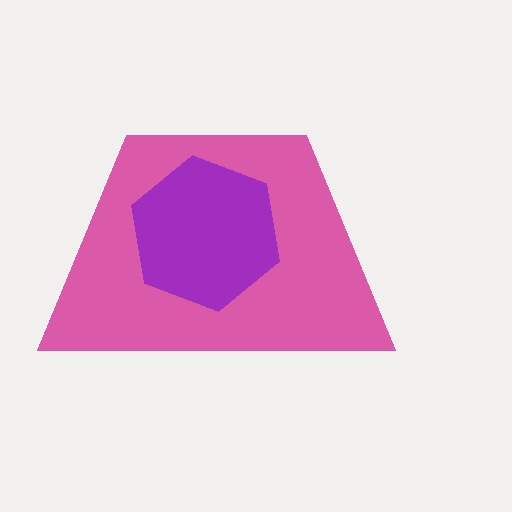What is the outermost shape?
The pink trapezoid.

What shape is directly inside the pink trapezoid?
The purple hexagon.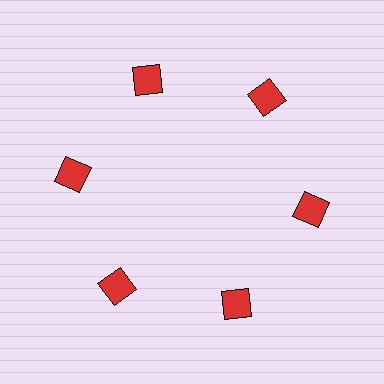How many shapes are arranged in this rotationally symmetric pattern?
There are 6 shapes, arranged in 6 groups of 1.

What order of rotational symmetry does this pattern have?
This pattern has 6-fold rotational symmetry.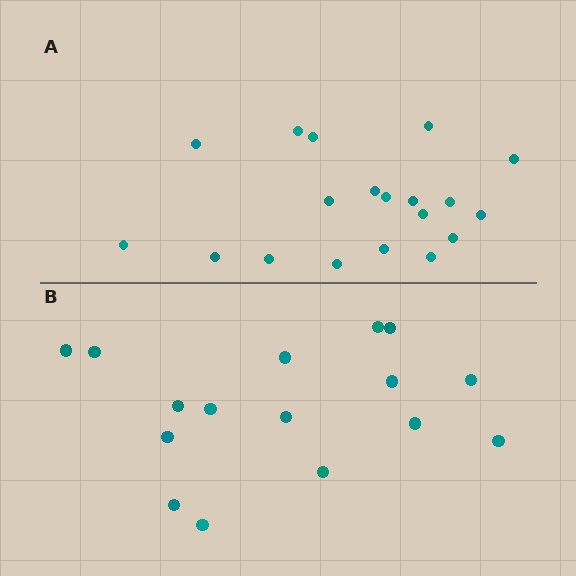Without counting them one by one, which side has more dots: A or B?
Region A (the top region) has more dots.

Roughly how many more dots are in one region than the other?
Region A has just a few more — roughly 2 or 3 more dots than region B.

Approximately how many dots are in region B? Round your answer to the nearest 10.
About 20 dots. (The exact count is 16, which rounds to 20.)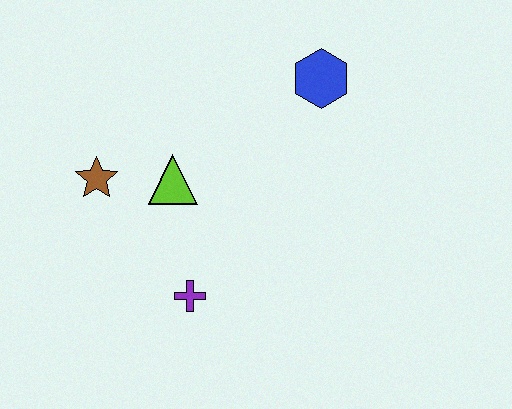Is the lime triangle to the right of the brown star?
Yes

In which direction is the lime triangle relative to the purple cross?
The lime triangle is above the purple cross.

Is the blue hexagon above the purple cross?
Yes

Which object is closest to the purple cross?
The lime triangle is closest to the purple cross.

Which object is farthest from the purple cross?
The blue hexagon is farthest from the purple cross.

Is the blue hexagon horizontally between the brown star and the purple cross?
No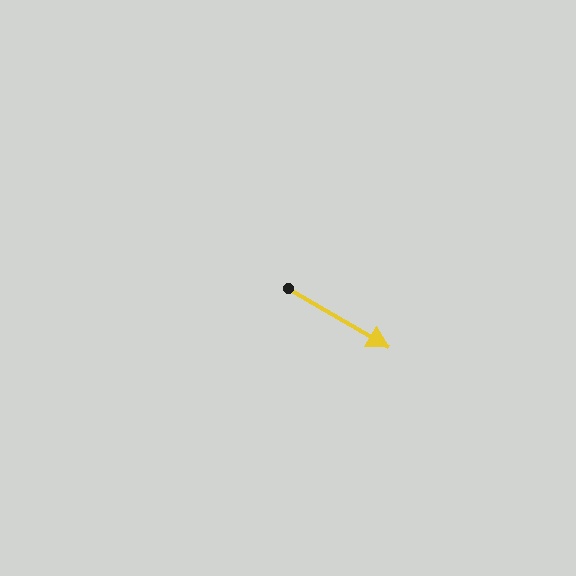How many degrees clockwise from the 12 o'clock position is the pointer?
Approximately 120 degrees.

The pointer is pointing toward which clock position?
Roughly 4 o'clock.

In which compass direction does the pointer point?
Southeast.